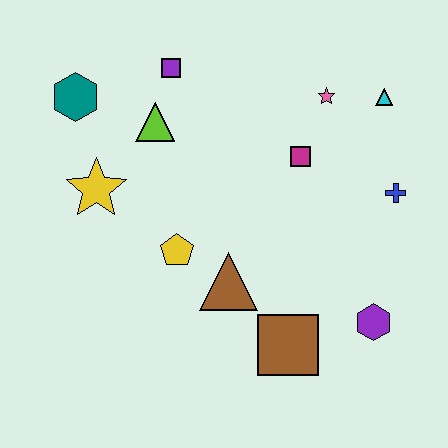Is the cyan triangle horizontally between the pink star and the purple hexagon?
No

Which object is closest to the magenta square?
The pink star is closest to the magenta square.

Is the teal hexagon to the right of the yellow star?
No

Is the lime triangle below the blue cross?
No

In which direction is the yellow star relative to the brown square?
The yellow star is to the left of the brown square.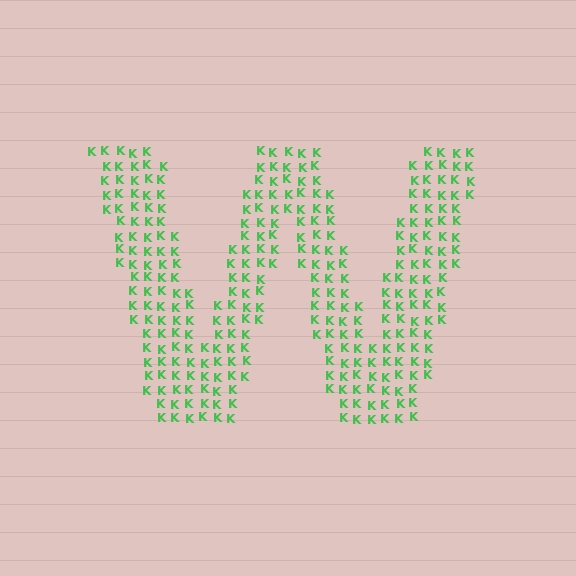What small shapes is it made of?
It is made of small letter K's.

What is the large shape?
The large shape is the letter W.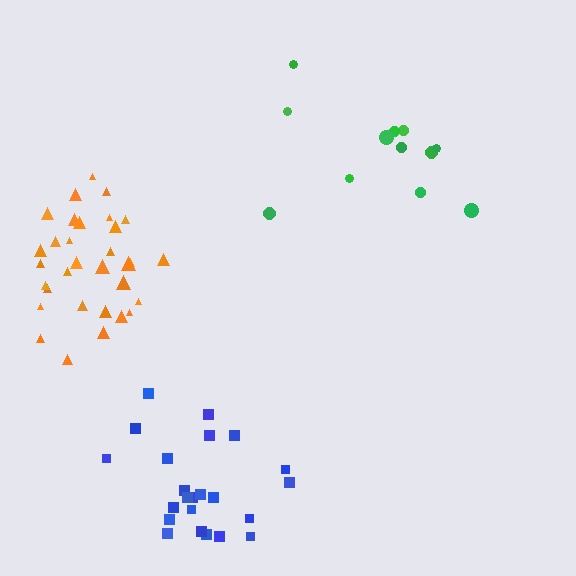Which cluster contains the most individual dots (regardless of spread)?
Orange (32).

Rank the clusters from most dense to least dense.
orange, blue, green.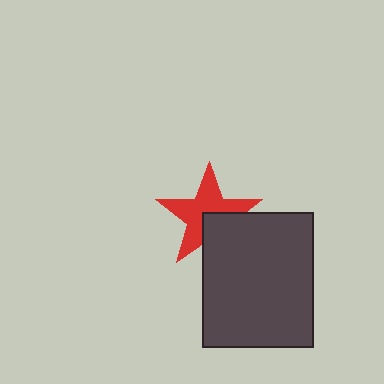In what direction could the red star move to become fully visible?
The red star could move toward the upper-left. That would shift it out from behind the dark gray rectangle entirely.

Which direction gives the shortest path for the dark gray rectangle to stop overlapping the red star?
Moving toward the lower-right gives the shortest separation.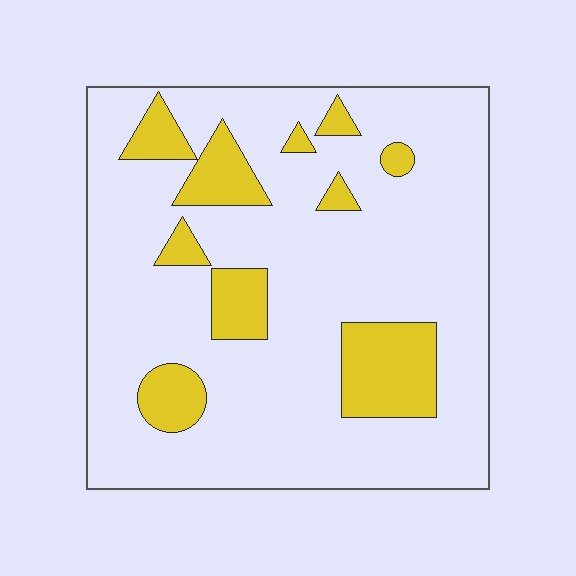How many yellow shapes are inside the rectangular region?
10.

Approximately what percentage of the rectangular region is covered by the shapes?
Approximately 20%.